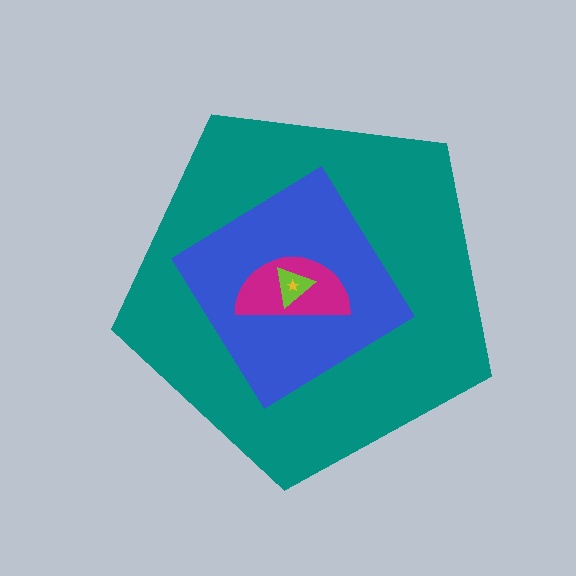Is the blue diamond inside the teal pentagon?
Yes.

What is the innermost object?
The yellow star.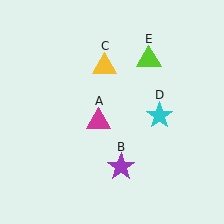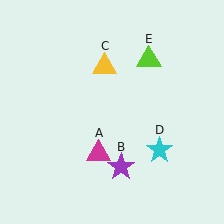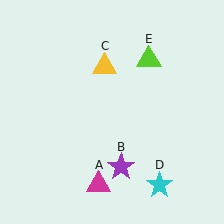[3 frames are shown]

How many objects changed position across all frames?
2 objects changed position: magenta triangle (object A), cyan star (object D).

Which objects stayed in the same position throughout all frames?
Purple star (object B) and yellow triangle (object C) and lime triangle (object E) remained stationary.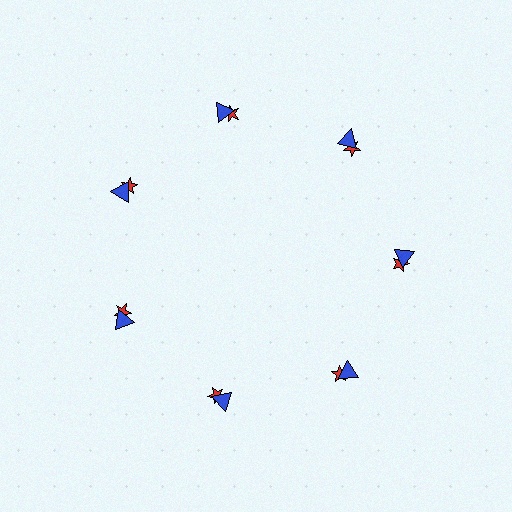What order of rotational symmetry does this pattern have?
This pattern has 7-fold rotational symmetry.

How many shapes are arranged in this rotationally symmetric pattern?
There are 14 shapes, arranged in 7 groups of 2.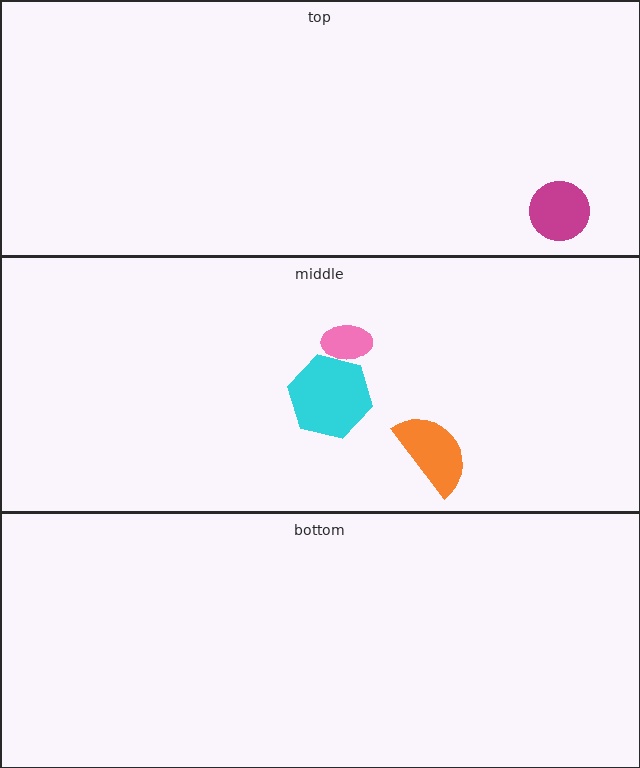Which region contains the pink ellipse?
The middle region.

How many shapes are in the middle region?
3.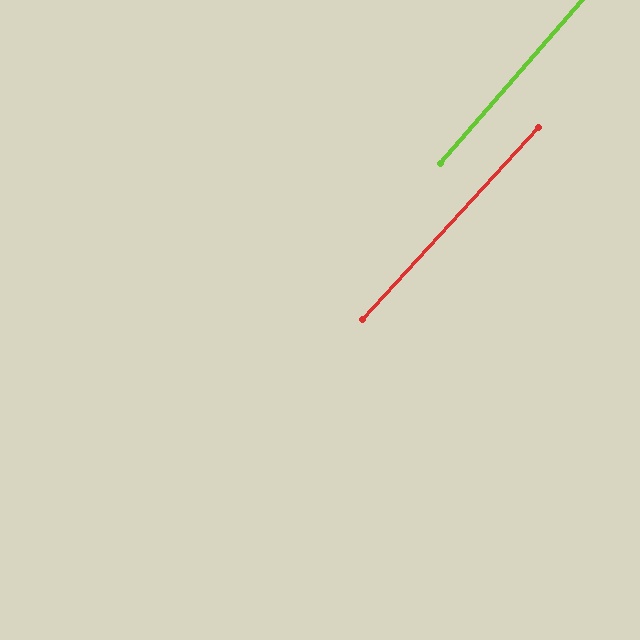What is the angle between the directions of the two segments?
Approximately 1 degree.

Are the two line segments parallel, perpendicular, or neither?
Parallel — their directions differ by only 1.5°.